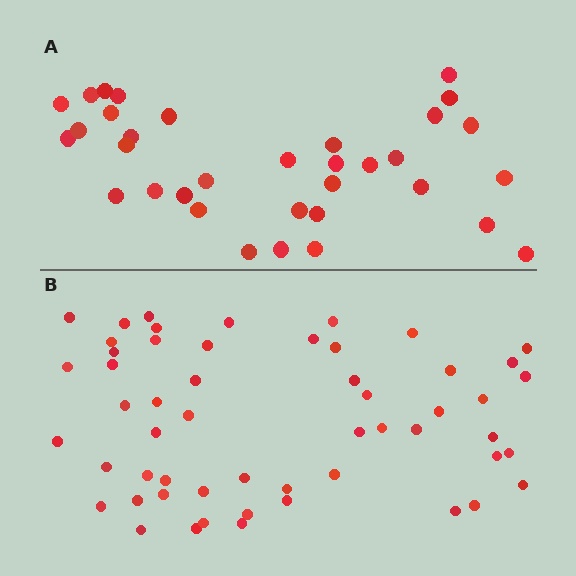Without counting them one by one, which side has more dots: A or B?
Region B (the bottom region) has more dots.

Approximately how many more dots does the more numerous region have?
Region B has approximately 20 more dots than region A.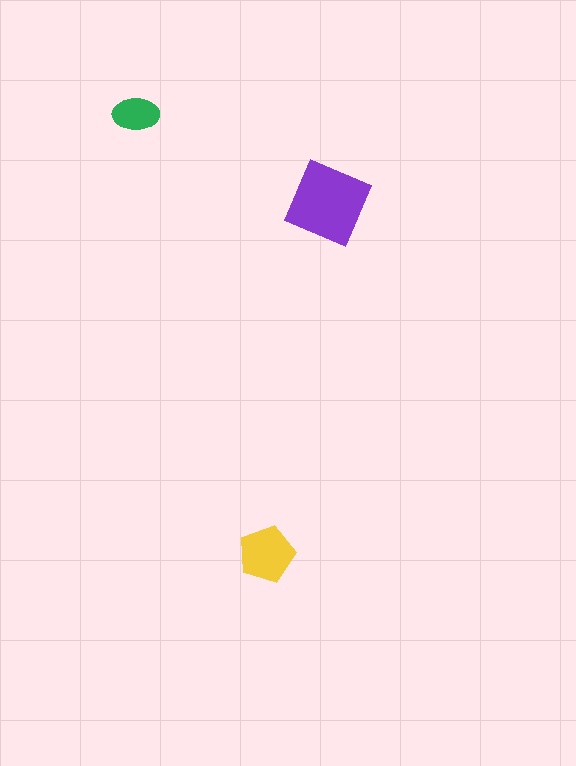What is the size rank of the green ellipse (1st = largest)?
3rd.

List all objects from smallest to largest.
The green ellipse, the yellow pentagon, the purple diamond.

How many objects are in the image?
There are 3 objects in the image.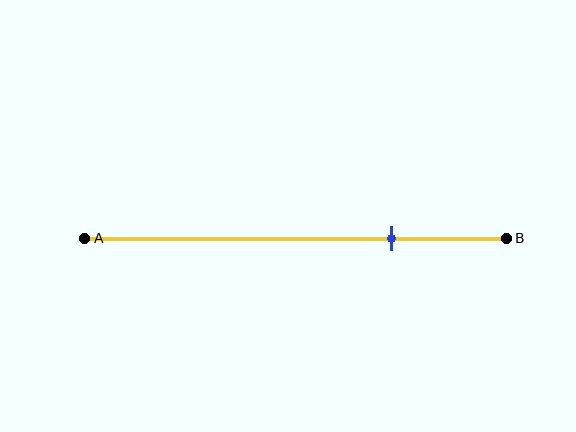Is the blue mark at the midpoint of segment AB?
No, the mark is at about 75% from A, not at the 50% midpoint.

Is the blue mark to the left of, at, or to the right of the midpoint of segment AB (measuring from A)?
The blue mark is to the right of the midpoint of segment AB.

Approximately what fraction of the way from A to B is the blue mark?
The blue mark is approximately 75% of the way from A to B.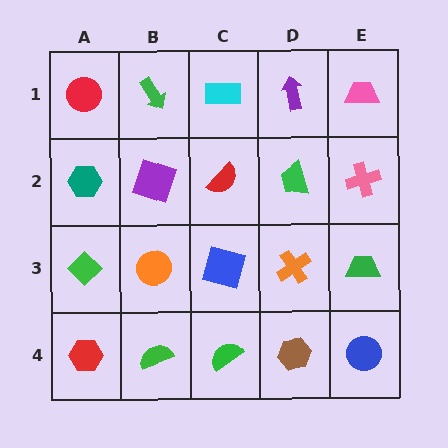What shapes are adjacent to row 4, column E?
A green trapezoid (row 3, column E), a brown hexagon (row 4, column D).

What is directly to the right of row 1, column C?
A purple arrow.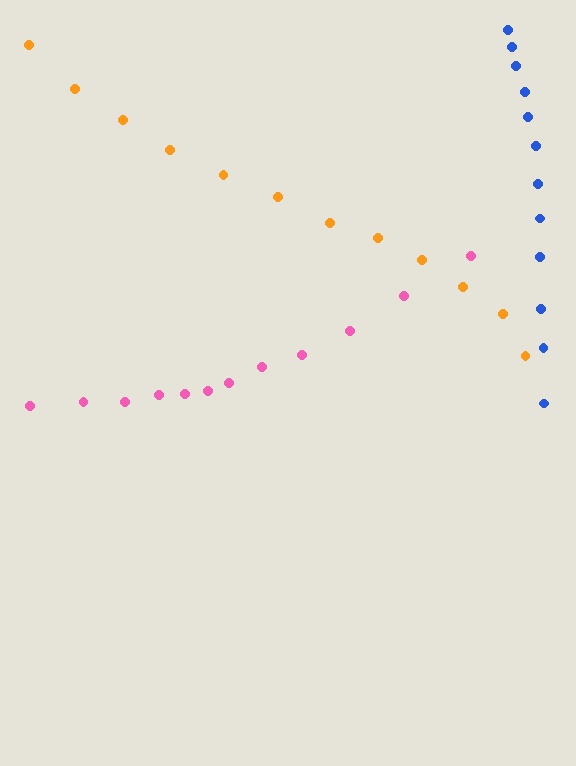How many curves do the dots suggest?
There are 3 distinct paths.